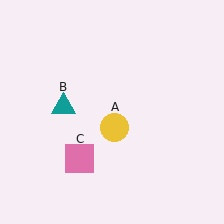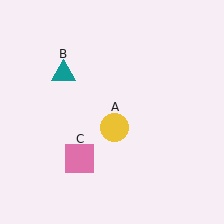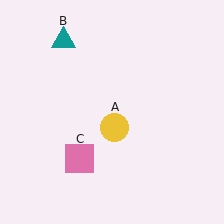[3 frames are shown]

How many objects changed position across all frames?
1 object changed position: teal triangle (object B).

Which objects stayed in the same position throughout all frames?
Yellow circle (object A) and pink square (object C) remained stationary.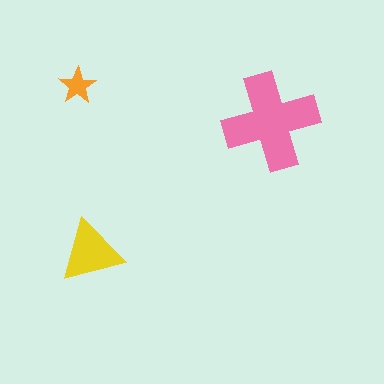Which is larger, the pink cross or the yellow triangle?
The pink cross.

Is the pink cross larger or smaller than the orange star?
Larger.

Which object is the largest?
The pink cross.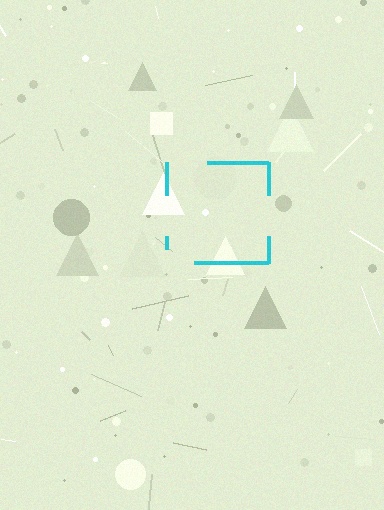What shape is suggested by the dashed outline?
The dashed outline suggests a square.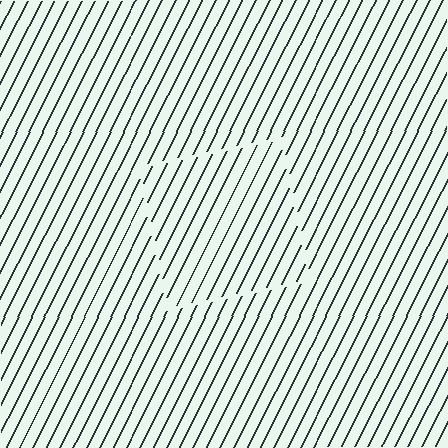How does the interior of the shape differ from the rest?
The interior of the shape contains the same grating, shifted by half a period — the contour is defined by the phase discontinuity where line-ends from the inner and outer gratings abut.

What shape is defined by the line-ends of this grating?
An illusory square. The interior of the shape contains the same grating, shifted by half a period — the contour is defined by the phase discontinuity where line-ends from the inner and outer gratings abut.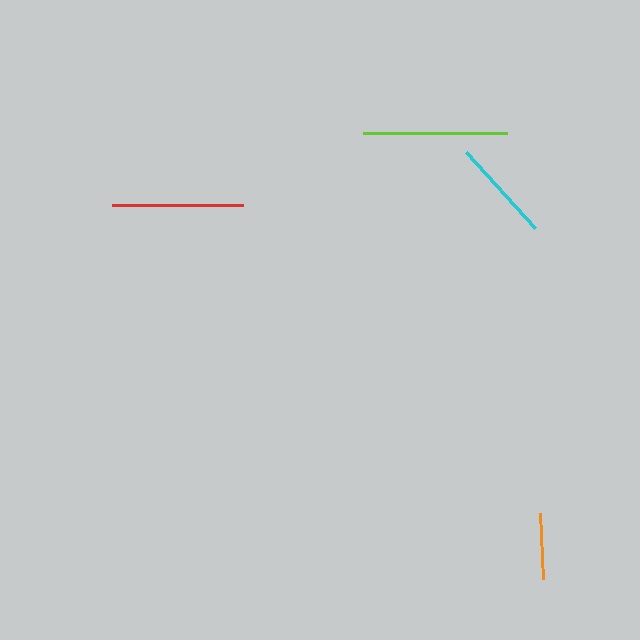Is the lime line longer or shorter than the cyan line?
The lime line is longer than the cyan line.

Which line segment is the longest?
The lime line is the longest at approximately 144 pixels.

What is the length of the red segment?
The red segment is approximately 132 pixels long.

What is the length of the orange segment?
The orange segment is approximately 65 pixels long.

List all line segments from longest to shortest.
From longest to shortest: lime, red, cyan, orange.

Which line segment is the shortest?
The orange line is the shortest at approximately 65 pixels.